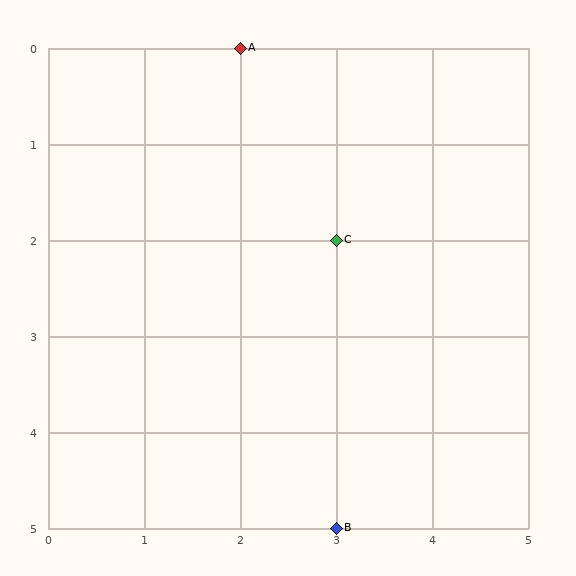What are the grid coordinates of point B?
Point B is at grid coordinates (3, 5).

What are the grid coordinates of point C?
Point C is at grid coordinates (3, 2).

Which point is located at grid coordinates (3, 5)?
Point B is at (3, 5).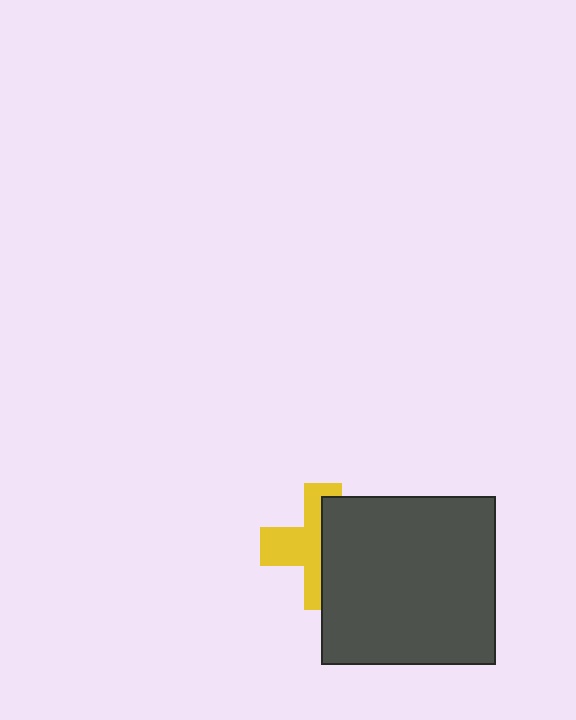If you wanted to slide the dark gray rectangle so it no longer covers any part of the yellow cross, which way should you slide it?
Slide it right — that is the most direct way to separate the two shapes.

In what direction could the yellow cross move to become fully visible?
The yellow cross could move left. That would shift it out from behind the dark gray rectangle entirely.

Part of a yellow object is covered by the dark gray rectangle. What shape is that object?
It is a cross.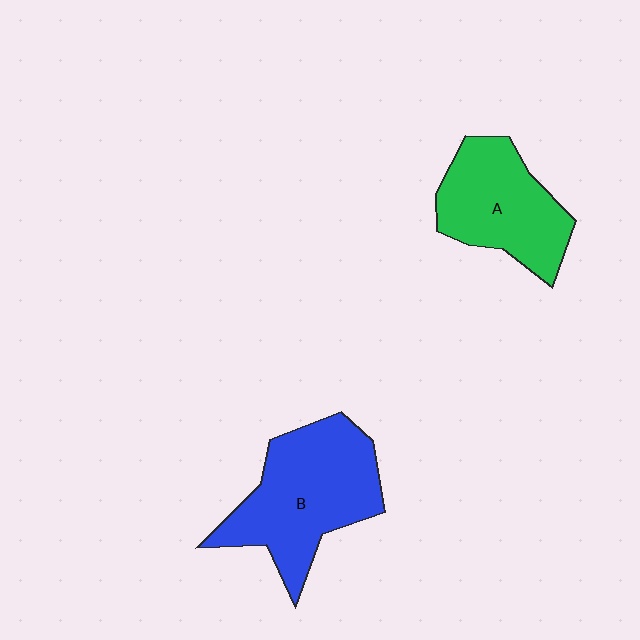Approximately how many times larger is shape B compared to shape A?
Approximately 1.3 times.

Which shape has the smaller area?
Shape A (green).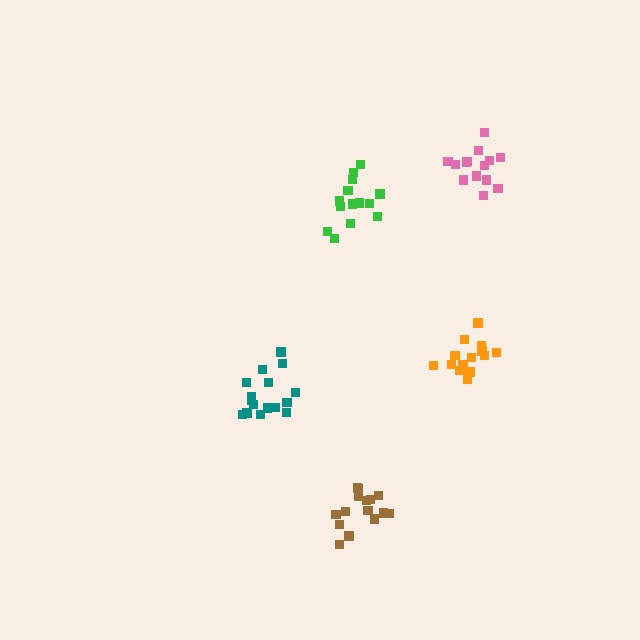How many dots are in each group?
Group 1: 16 dots, Group 2: 14 dots, Group 3: 15 dots, Group 4: 14 dots, Group 5: 16 dots (75 total).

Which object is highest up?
The pink cluster is topmost.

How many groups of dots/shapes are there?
There are 5 groups.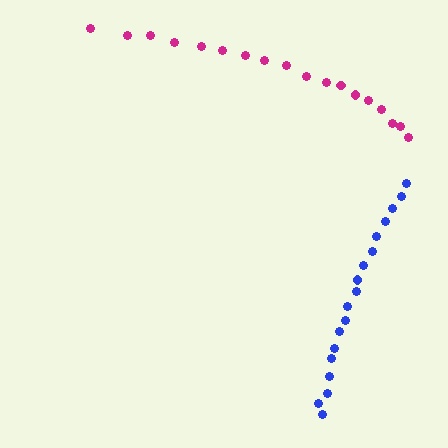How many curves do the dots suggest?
There are 2 distinct paths.